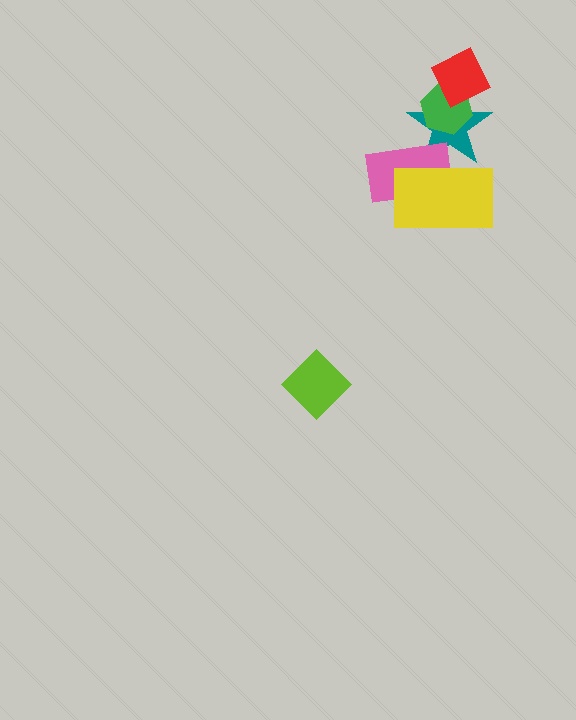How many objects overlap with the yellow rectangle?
2 objects overlap with the yellow rectangle.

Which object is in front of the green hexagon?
The red diamond is in front of the green hexagon.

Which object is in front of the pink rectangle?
The yellow rectangle is in front of the pink rectangle.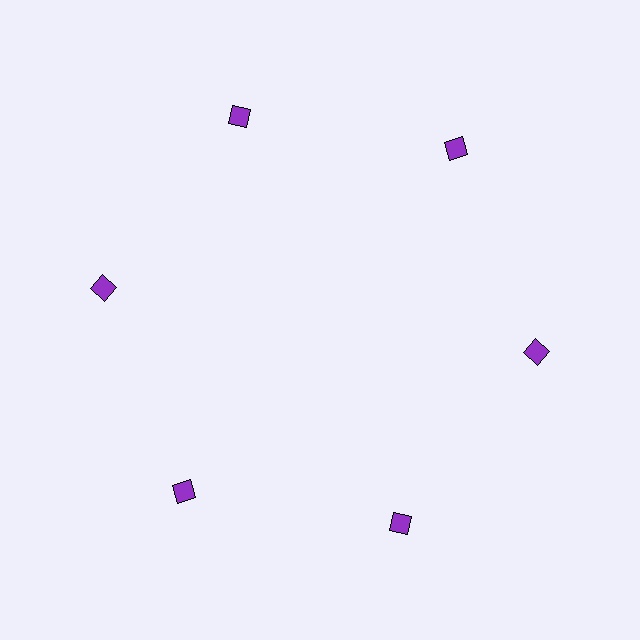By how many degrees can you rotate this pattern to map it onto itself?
The pattern maps onto itself every 60 degrees of rotation.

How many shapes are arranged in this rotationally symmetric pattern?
There are 6 shapes, arranged in 6 groups of 1.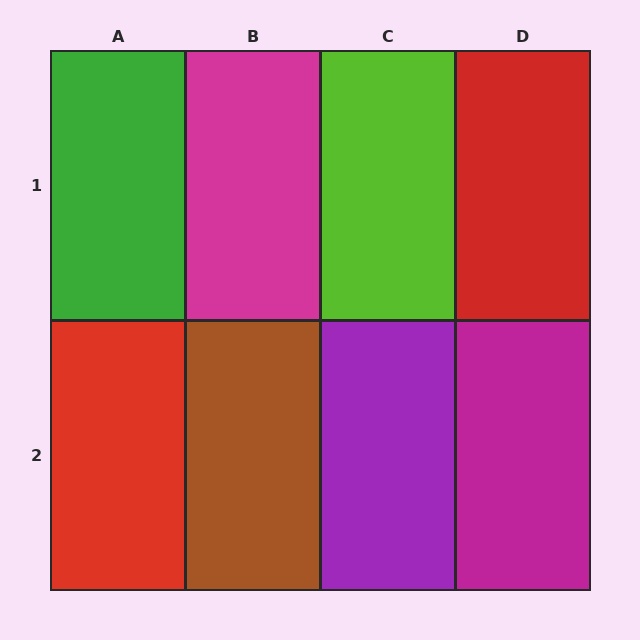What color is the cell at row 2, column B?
Brown.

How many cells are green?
1 cell is green.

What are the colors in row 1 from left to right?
Green, magenta, lime, red.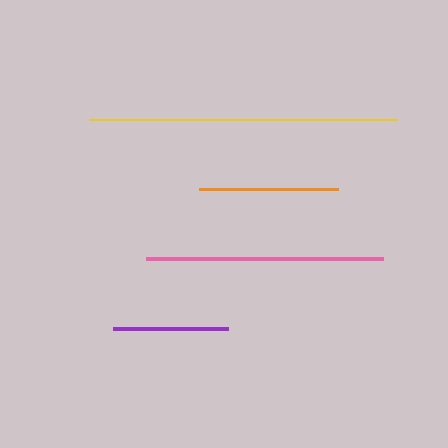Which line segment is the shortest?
The purple line is the shortest at approximately 116 pixels.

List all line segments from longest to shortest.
From longest to shortest: yellow, pink, orange, purple.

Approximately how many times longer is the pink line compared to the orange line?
The pink line is approximately 1.7 times the length of the orange line.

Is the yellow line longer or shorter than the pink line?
The yellow line is longer than the pink line.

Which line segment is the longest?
The yellow line is the longest at approximately 308 pixels.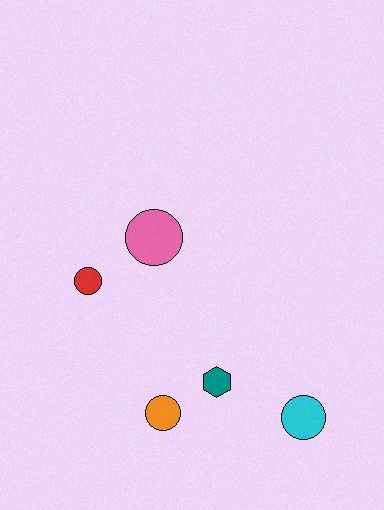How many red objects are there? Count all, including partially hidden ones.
There is 1 red object.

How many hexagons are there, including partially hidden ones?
There is 1 hexagon.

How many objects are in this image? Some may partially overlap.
There are 5 objects.